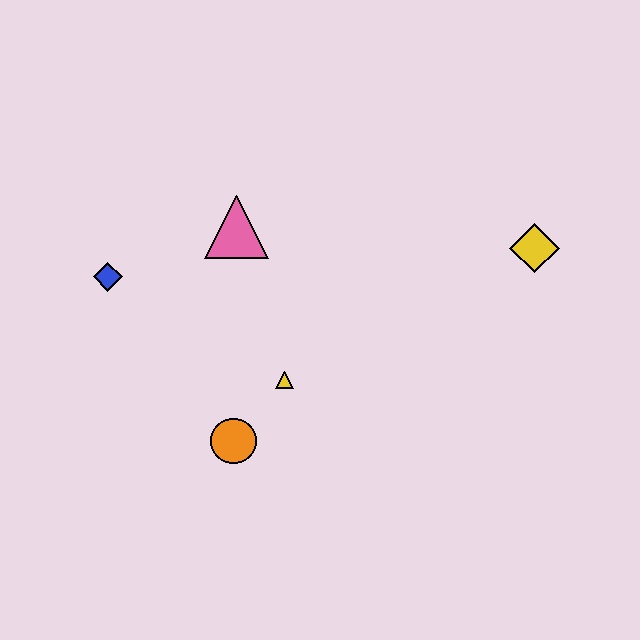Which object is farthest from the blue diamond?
The yellow diamond is farthest from the blue diamond.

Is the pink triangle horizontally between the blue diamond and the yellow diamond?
Yes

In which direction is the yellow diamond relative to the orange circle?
The yellow diamond is to the right of the orange circle.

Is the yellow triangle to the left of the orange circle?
No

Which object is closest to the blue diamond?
The pink triangle is closest to the blue diamond.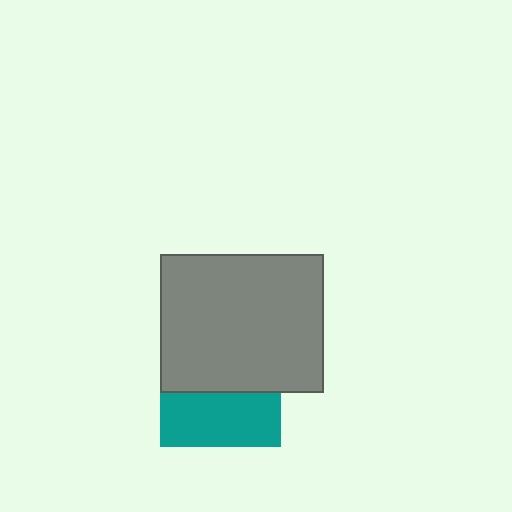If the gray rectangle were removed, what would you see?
You would see the complete teal square.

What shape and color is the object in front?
The object in front is a gray rectangle.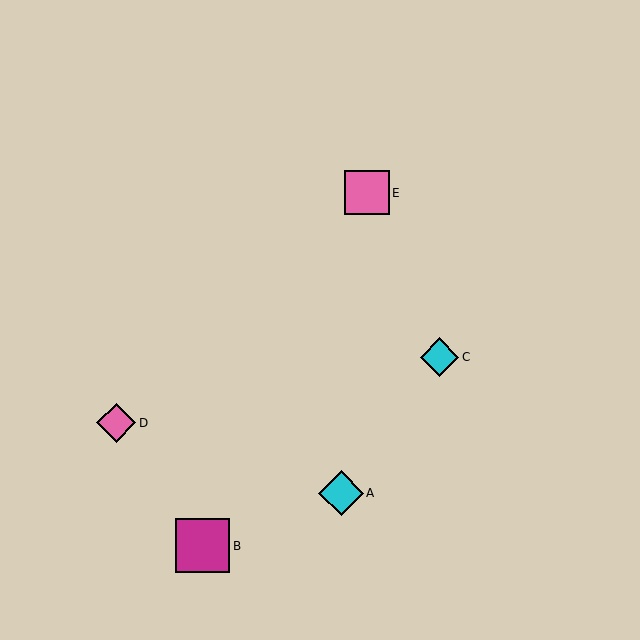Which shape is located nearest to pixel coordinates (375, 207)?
The pink square (labeled E) at (367, 193) is nearest to that location.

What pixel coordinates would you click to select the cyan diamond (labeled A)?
Click at (341, 493) to select the cyan diamond A.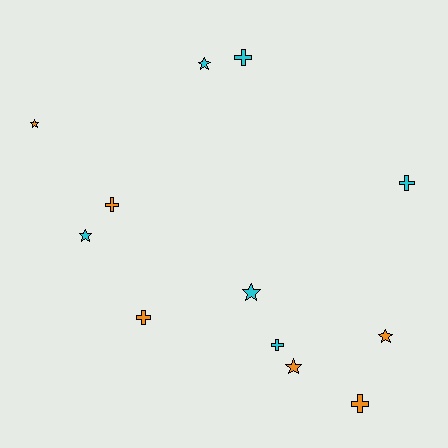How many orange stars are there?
There are 3 orange stars.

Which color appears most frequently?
Orange, with 6 objects.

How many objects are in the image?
There are 12 objects.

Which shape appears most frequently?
Cross, with 6 objects.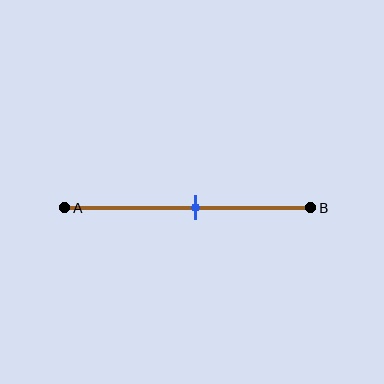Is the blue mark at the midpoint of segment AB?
No, the mark is at about 55% from A, not at the 50% midpoint.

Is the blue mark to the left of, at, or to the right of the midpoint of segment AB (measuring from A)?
The blue mark is to the right of the midpoint of segment AB.